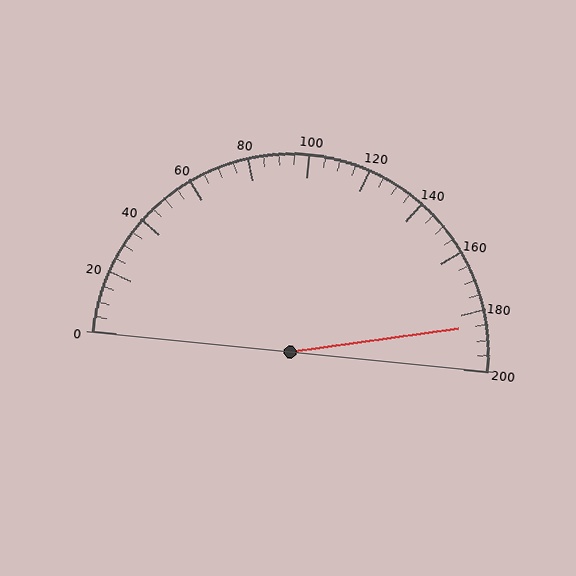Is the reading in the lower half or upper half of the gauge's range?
The reading is in the upper half of the range (0 to 200).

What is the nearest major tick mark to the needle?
The nearest major tick mark is 180.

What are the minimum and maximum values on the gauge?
The gauge ranges from 0 to 200.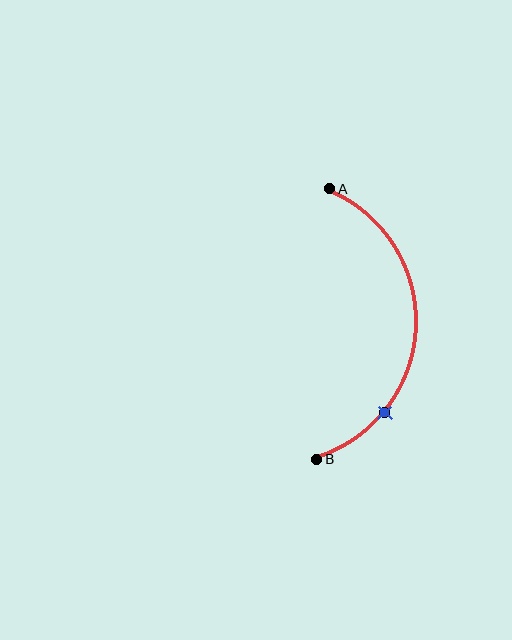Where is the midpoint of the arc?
The arc midpoint is the point on the curve farthest from the straight line joining A and B. It sits to the right of that line.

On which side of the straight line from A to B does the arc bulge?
The arc bulges to the right of the straight line connecting A and B.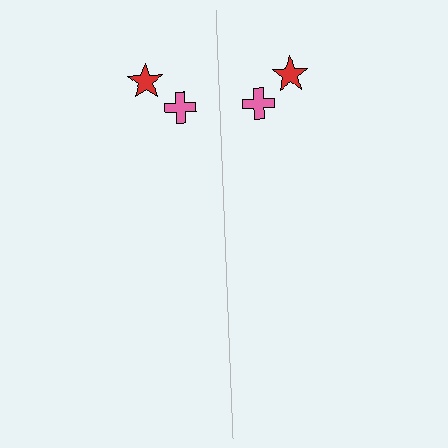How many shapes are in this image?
There are 4 shapes in this image.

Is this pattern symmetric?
Yes, this pattern has bilateral (reflection) symmetry.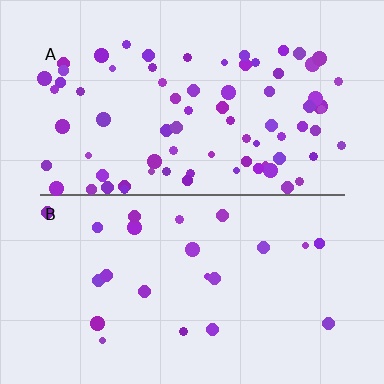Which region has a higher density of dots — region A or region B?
A (the top).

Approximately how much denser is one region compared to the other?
Approximately 3.4× — region A over region B.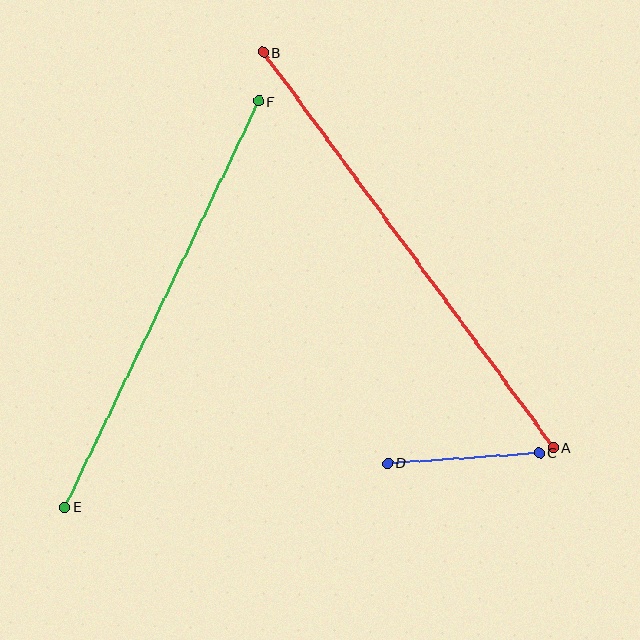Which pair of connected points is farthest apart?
Points A and B are farthest apart.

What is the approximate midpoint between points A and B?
The midpoint is at approximately (408, 250) pixels.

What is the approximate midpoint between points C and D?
The midpoint is at approximately (464, 458) pixels.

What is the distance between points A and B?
The distance is approximately 490 pixels.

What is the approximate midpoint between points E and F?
The midpoint is at approximately (162, 304) pixels.